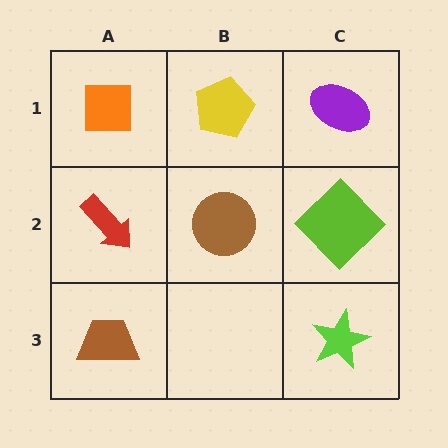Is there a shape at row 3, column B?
No, that cell is empty.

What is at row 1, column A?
An orange square.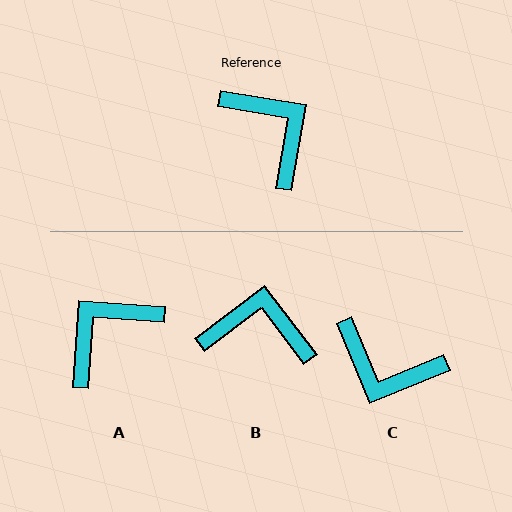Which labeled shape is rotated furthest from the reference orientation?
C, about 148 degrees away.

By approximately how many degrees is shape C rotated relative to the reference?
Approximately 148 degrees clockwise.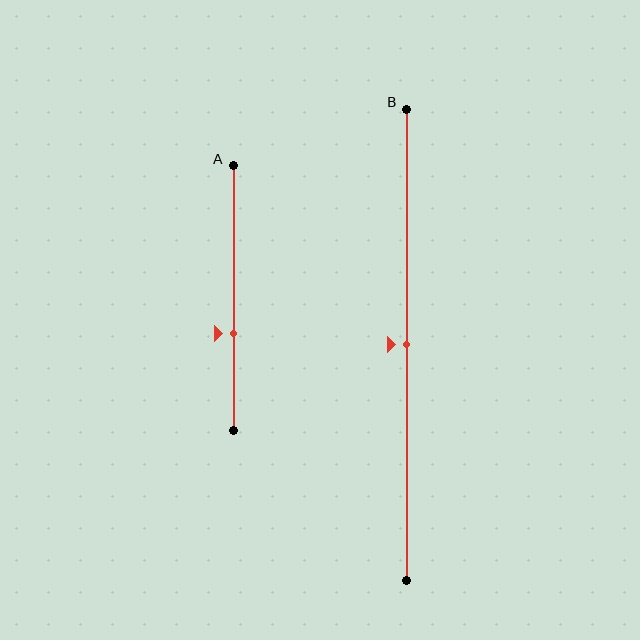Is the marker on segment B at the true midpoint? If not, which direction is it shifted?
Yes, the marker on segment B is at the true midpoint.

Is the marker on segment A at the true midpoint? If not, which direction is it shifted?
No, the marker on segment A is shifted downward by about 13% of the segment length.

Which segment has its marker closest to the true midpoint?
Segment B has its marker closest to the true midpoint.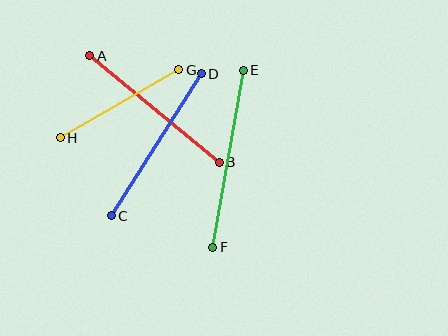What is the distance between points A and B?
The distance is approximately 168 pixels.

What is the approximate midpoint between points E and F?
The midpoint is at approximately (228, 159) pixels.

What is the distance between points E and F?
The distance is approximately 180 pixels.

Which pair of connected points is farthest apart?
Points E and F are farthest apart.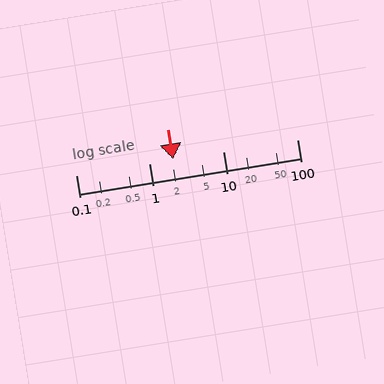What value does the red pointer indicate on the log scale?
The pointer indicates approximately 2.1.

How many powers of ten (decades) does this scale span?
The scale spans 3 decades, from 0.1 to 100.